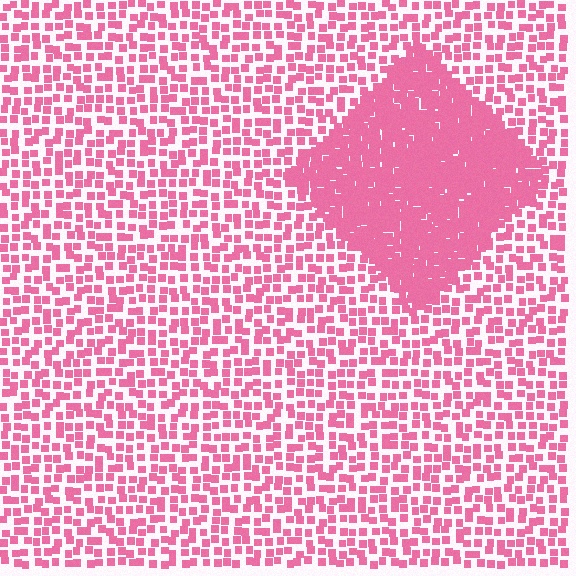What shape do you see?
I see a diamond.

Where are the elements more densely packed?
The elements are more densely packed inside the diamond boundary.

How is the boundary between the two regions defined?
The boundary is defined by a change in element density (approximately 2.7x ratio). All elements are the same color, size, and shape.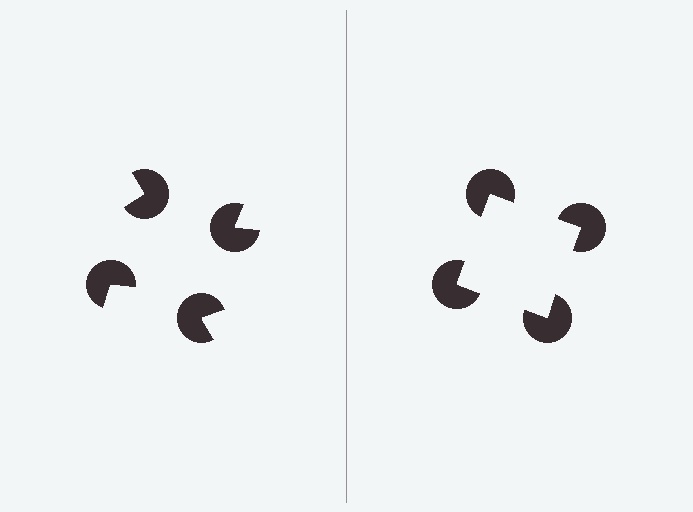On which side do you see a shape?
An illusory square appears on the right side. On the left side the wedge cuts are rotated, so no coherent shape forms.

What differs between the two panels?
The pac-man discs are positioned identically on both sides; only the wedge orientations differ. On the right they align to a square; on the left they are misaligned.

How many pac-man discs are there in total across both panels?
8 — 4 on each side.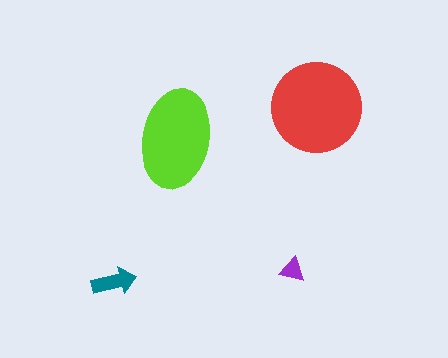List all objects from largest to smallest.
The red circle, the lime ellipse, the teal arrow, the purple triangle.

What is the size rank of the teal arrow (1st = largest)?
3rd.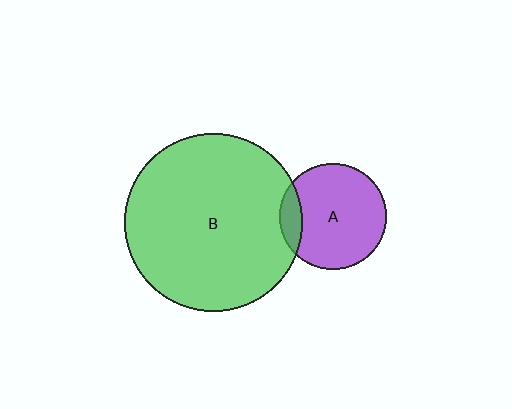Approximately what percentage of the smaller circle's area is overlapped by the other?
Approximately 15%.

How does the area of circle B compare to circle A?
Approximately 2.8 times.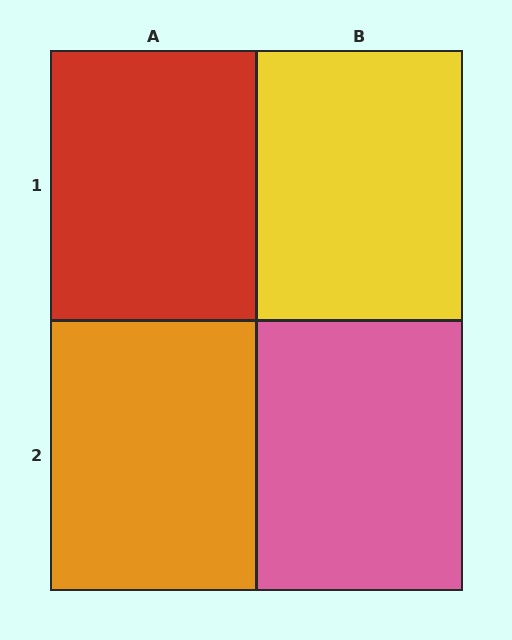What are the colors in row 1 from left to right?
Red, yellow.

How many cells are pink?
1 cell is pink.